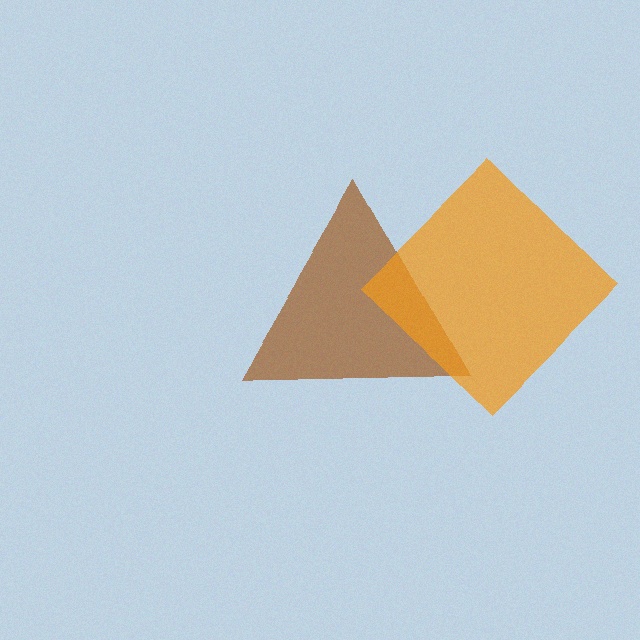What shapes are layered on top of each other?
The layered shapes are: a brown triangle, an orange diamond.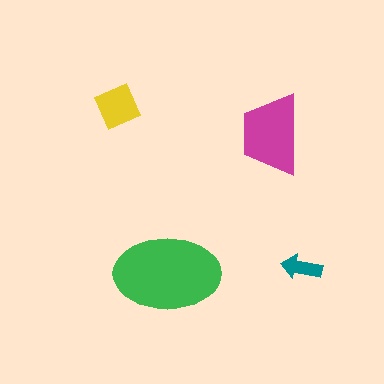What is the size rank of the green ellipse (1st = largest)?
1st.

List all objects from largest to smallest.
The green ellipse, the magenta trapezoid, the yellow square, the teal arrow.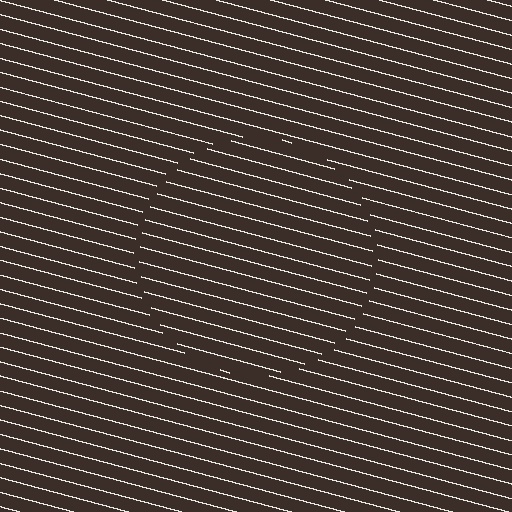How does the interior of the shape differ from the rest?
The interior of the shape contains the same grating, shifted by half a period — the contour is defined by the phase discontinuity where line-ends from the inner and outer gratings abut.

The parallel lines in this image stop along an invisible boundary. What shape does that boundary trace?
An illusory circle. The interior of the shape contains the same grating, shifted by half a period — the contour is defined by the phase discontinuity where line-ends from the inner and outer gratings abut.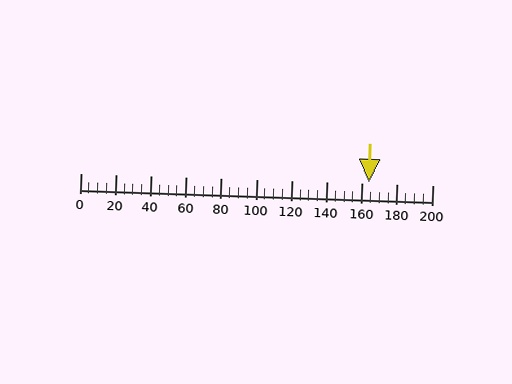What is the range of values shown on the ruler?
The ruler shows values from 0 to 200.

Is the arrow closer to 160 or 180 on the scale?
The arrow is closer to 160.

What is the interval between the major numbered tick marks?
The major tick marks are spaced 20 units apart.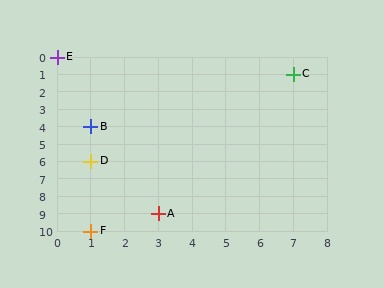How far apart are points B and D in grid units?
Points B and D are 2 rows apart.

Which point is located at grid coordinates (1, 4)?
Point B is at (1, 4).